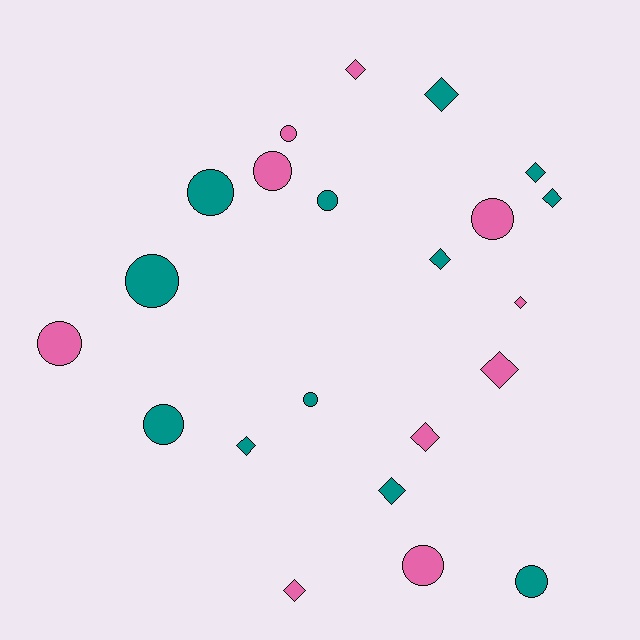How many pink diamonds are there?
There are 5 pink diamonds.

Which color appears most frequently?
Teal, with 12 objects.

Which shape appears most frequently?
Circle, with 11 objects.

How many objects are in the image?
There are 22 objects.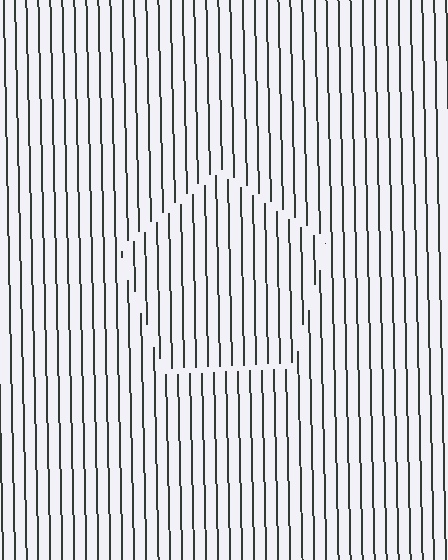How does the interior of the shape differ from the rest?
The interior of the shape contains the same grating, shifted by half a period — the contour is defined by the phase discontinuity where line-ends from the inner and outer gratings abut.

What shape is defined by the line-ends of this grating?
An illusory pentagon. The interior of the shape contains the same grating, shifted by half a period — the contour is defined by the phase discontinuity where line-ends from the inner and outer gratings abut.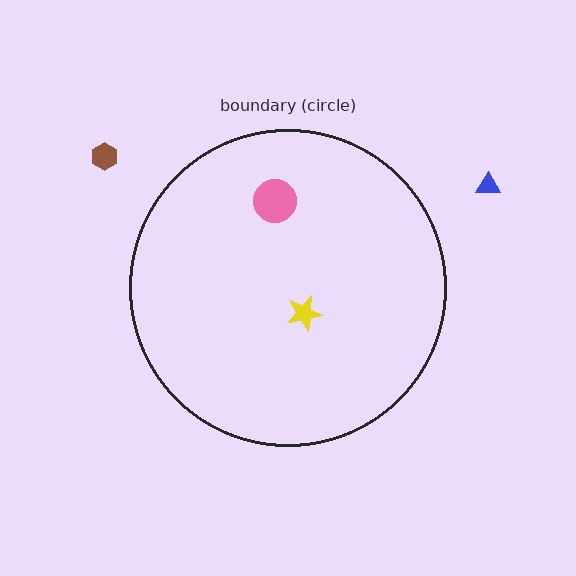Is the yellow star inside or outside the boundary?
Inside.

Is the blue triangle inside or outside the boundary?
Outside.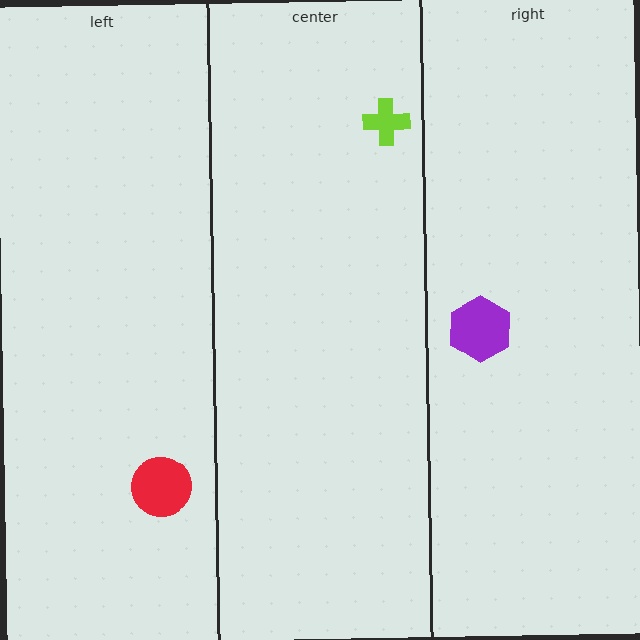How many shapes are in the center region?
1.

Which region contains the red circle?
The left region.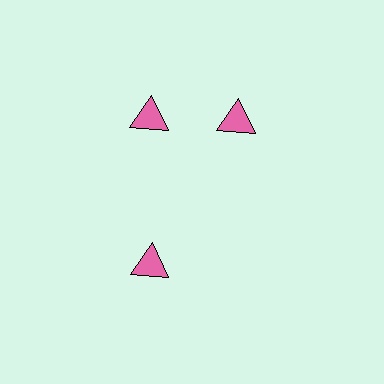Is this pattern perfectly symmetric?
No. The 3 pink triangles are arranged in a ring, but one element near the 3 o'clock position is rotated out of alignment along the ring, breaking the 3-fold rotational symmetry.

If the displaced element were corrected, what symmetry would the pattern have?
It would have 3-fold rotational symmetry — the pattern would map onto itself every 120 degrees.